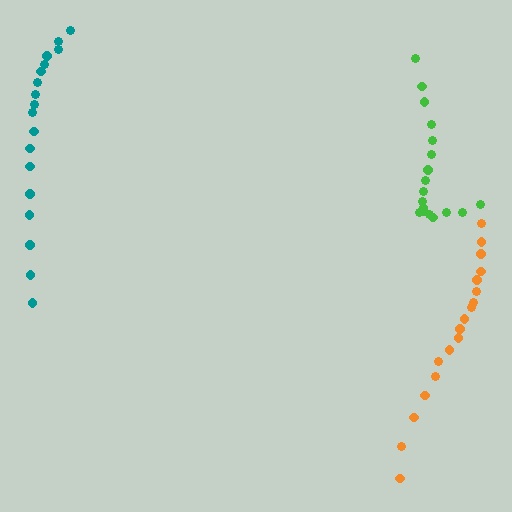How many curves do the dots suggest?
There are 3 distinct paths.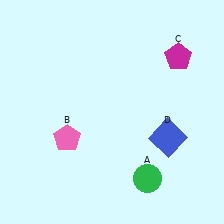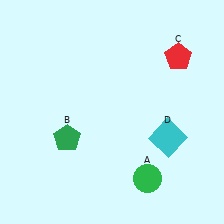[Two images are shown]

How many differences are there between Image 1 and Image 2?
There are 3 differences between the two images.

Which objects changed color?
B changed from pink to green. C changed from magenta to red. D changed from blue to cyan.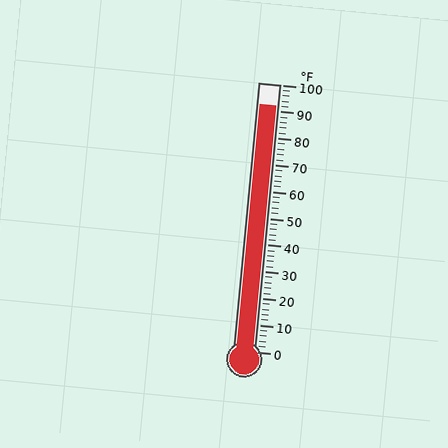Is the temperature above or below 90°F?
The temperature is above 90°F.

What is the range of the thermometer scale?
The thermometer scale ranges from 0°F to 100°F.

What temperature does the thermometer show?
The thermometer shows approximately 92°F.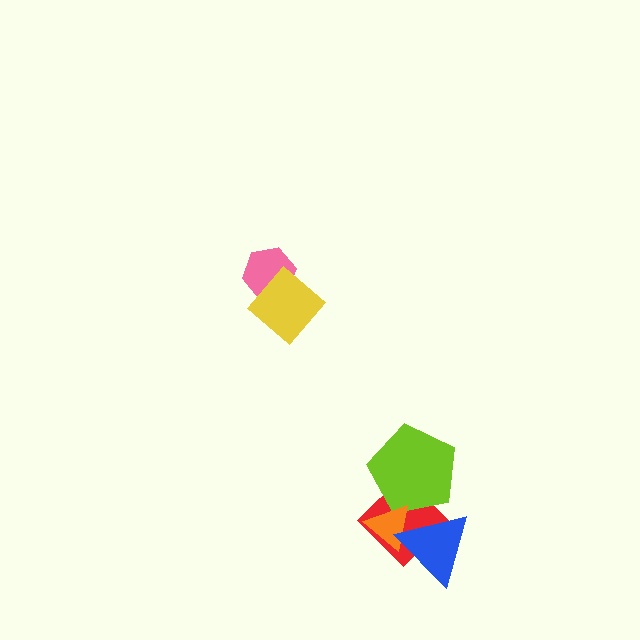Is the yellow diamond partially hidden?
No, no other shape covers it.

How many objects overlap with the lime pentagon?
3 objects overlap with the lime pentagon.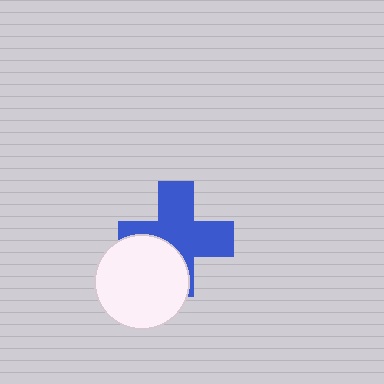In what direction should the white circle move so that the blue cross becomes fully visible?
The white circle should move toward the lower-left. That is the shortest direction to clear the overlap and leave the blue cross fully visible.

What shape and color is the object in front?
The object in front is a white circle.